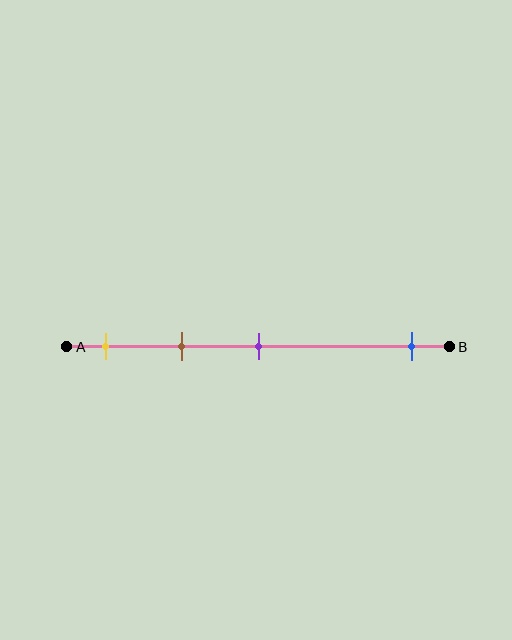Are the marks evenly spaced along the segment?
No, the marks are not evenly spaced.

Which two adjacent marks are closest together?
The yellow and brown marks are the closest adjacent pair.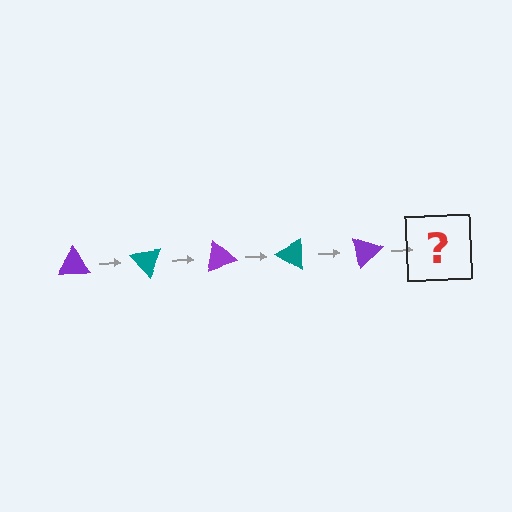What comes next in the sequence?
The next element should be a teal triangle, rotated 250 degrees from the start.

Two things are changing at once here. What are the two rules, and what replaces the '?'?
The two rules are that it rotates 50 degrees each step and the color cycles through purple and teal. The '?' should be a teal triangle, rotated 250 degrees from the start.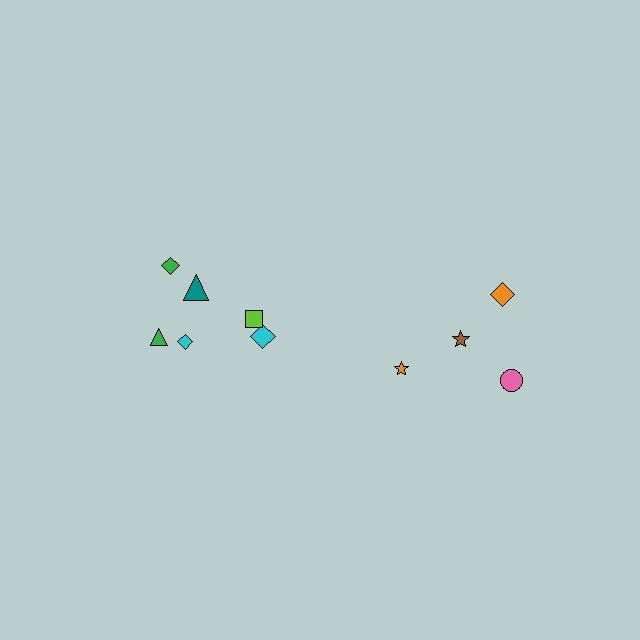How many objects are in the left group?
There are 6 objects.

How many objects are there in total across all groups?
There are 10 objects.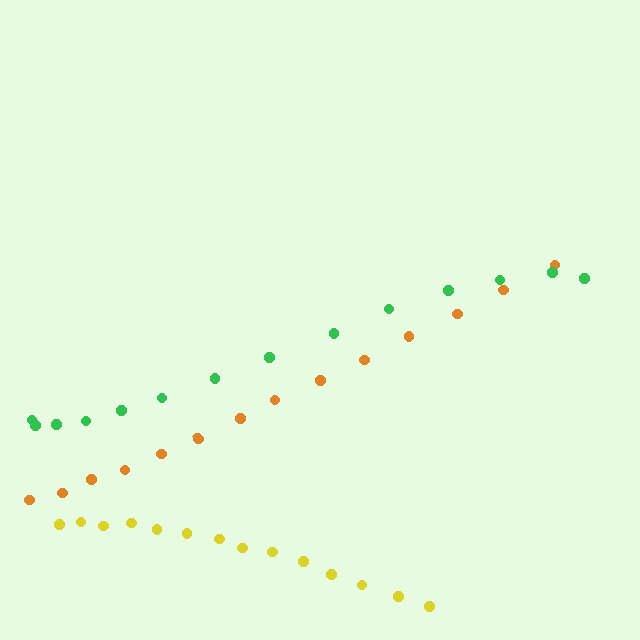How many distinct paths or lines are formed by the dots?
There are 3 distinct paths.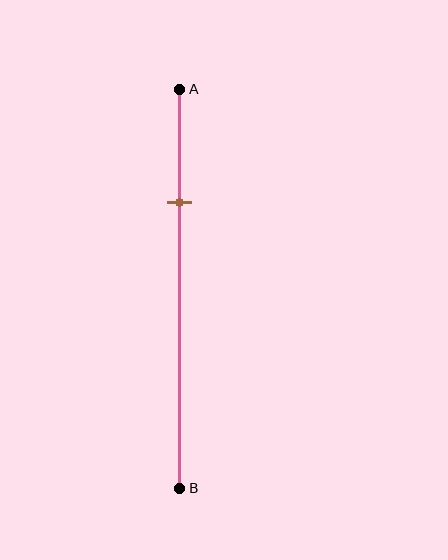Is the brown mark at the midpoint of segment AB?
No, the mark is at about 30% from A, not at the 50% midpoint.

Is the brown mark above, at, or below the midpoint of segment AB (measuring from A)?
The brown mark is above the midpoint of segment AB.